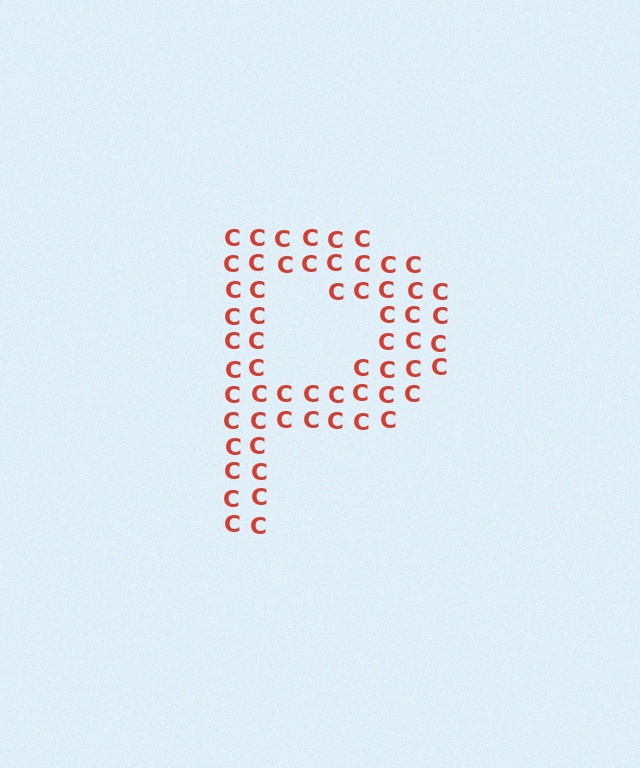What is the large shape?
The large shape is the letter P.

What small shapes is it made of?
It is made of small letter C's.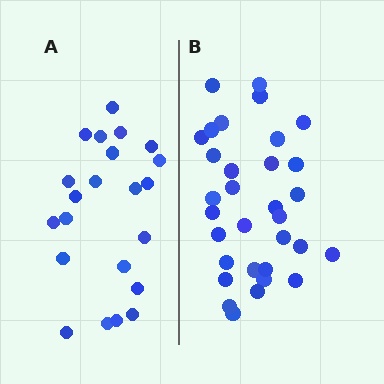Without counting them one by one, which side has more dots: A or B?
Region B (the right region) has more dots.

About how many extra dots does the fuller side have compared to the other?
Region B has roughly 10 or so more dots than region A.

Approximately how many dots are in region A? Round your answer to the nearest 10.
About 20 dots. (The exact count is 22, which rounds to 20.)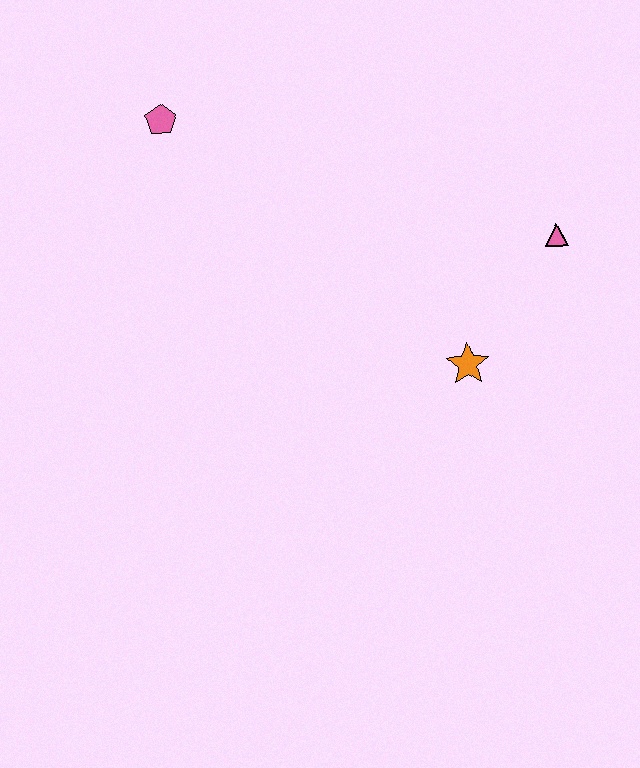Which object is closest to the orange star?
The pink triangle is closest to the orange star.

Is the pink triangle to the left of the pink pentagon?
No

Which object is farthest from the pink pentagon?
The pink triangle is farthest from the pink pentagon.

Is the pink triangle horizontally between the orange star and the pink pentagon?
No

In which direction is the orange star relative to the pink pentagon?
The orange star is to the right of the pink pentagon.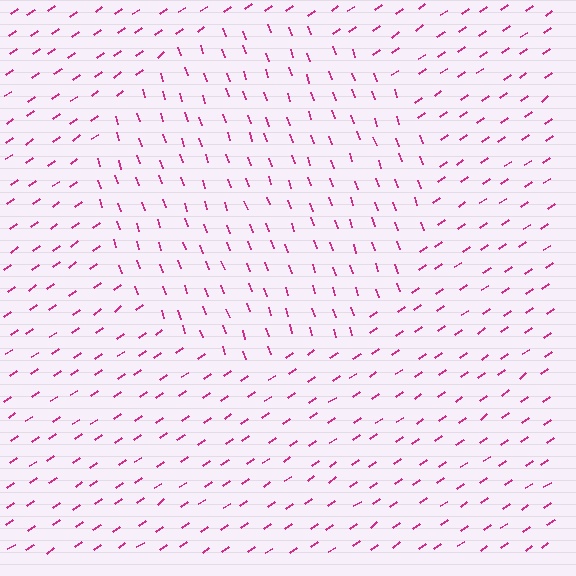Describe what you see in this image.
The image is filled with small magenta line segments. A circle region in the image has lines oriented differently from the surrounding lines, creating a visible texture boundary.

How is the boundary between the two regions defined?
The boundary is defined purely by a change in line orientation (approximately 74 degrees difference). All lines are the same color and thickness.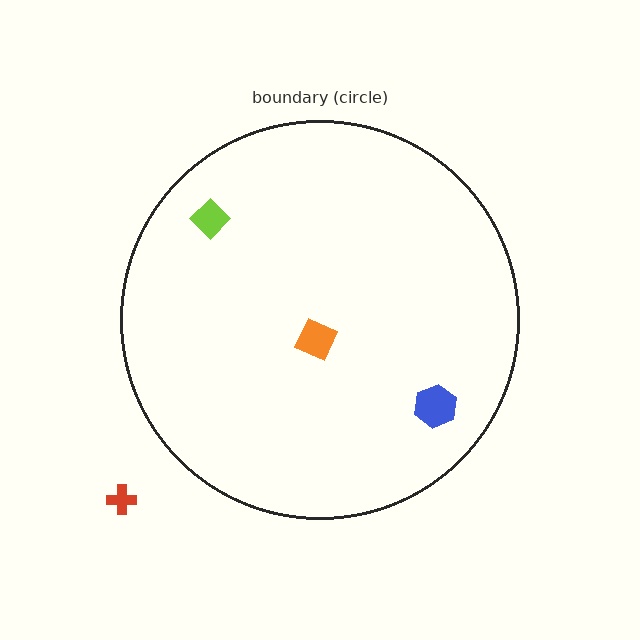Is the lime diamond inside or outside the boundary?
Inside.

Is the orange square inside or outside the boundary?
Inside.